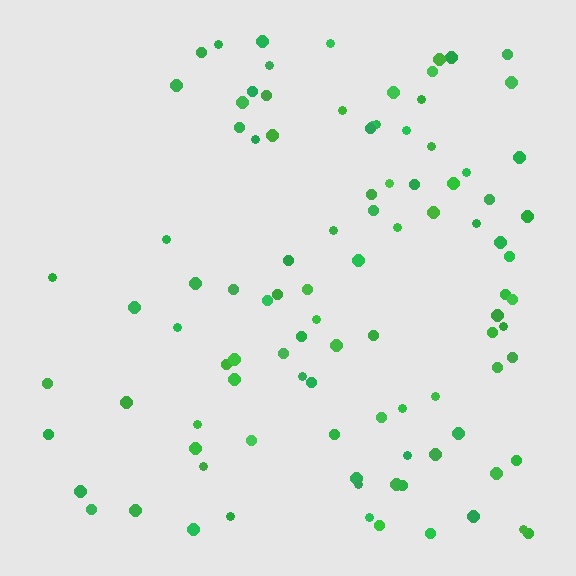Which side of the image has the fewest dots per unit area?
The left.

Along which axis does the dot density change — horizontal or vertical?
Horizontal.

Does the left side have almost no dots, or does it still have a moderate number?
Still a moderate number, just noticeably fewer than the right.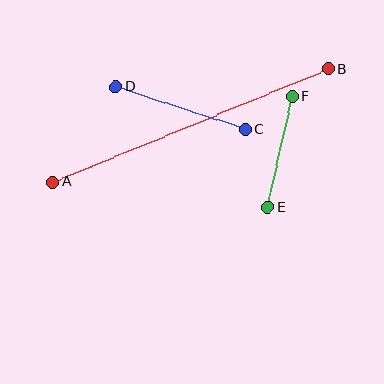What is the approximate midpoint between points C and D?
The midpoint is at approximately (181, 108) pixels.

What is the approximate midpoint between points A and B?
The midpoint is at approximately (190, 126) pixels.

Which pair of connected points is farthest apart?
Points A and B are farthest apart.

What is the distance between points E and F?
The distance is approximately 114 pixels.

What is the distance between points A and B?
The distance is approximately 298 pixels.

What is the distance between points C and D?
The distance is approximately 136 pixels.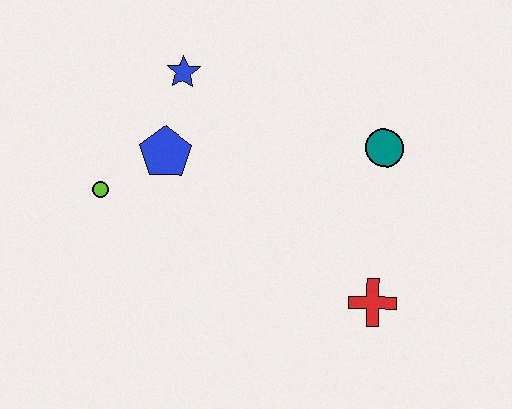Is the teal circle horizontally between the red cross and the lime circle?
No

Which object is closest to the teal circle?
The red cross is closest to the teal circle.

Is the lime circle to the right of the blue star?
No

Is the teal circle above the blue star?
No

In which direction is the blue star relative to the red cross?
The blue star is above the red cross.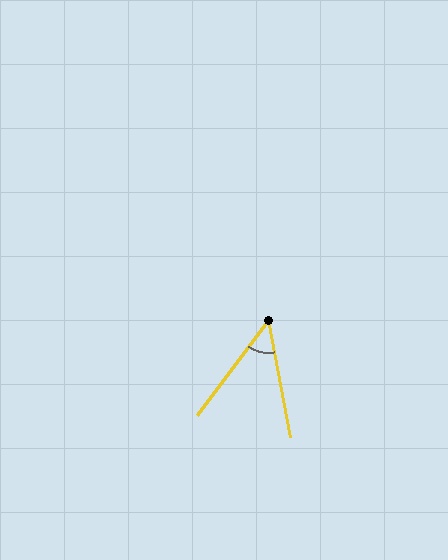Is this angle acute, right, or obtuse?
It is acute.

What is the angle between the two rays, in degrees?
Approximately 47 degrees.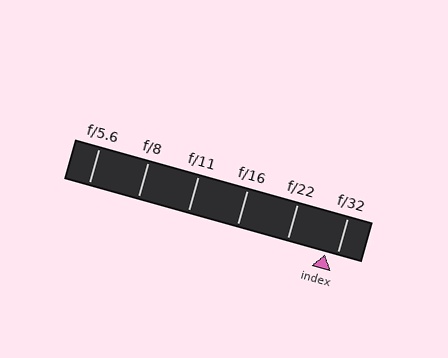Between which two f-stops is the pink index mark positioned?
The index mark is between f/22 and f/32.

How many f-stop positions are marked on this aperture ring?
There are 6 f-stop positions marked.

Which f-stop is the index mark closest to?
The index mark is closest to f/32.